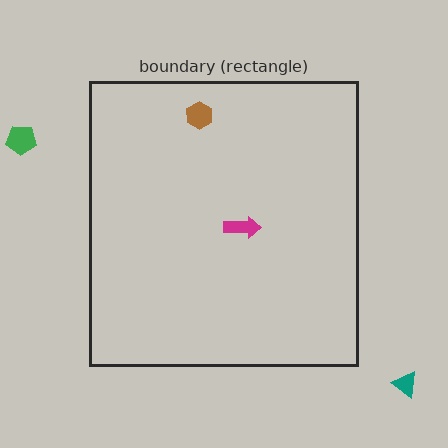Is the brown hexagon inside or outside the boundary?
Inside.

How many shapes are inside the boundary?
2 inside, 2 outside.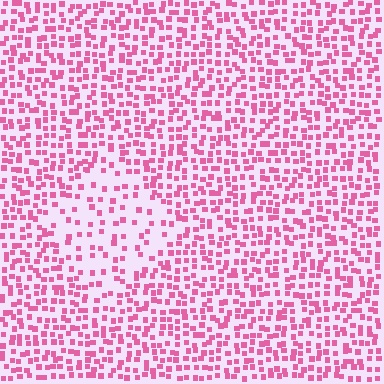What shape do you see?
I see a diamond.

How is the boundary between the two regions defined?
The boundary is defined by a change in element density (approximately 2.1x ratio). All elements are the same color, size, and shape.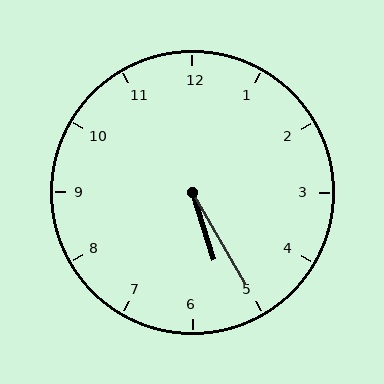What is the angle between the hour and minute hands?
Approximately 12 degrees.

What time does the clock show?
5:25.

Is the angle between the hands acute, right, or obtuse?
It is acute.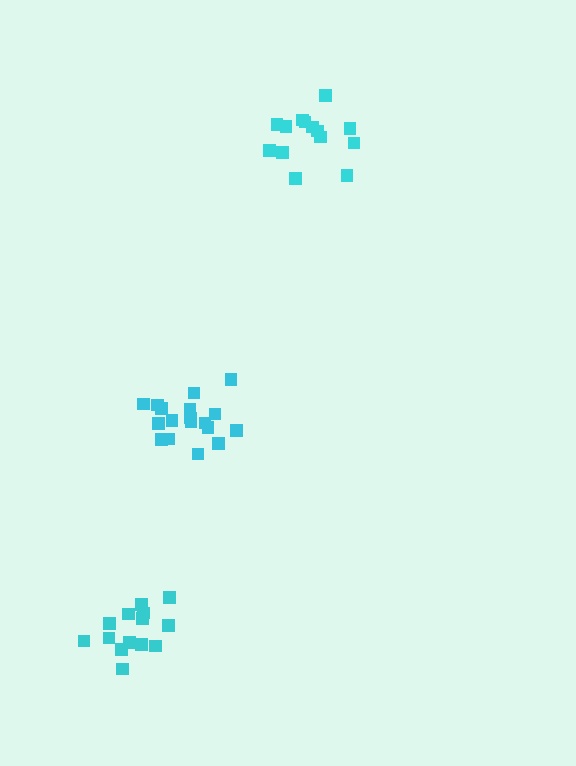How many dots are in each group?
Group 1: 18 dots, Group 2: 14 dots, Group 3: 14 dots (46 total).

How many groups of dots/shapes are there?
There are 3 groups.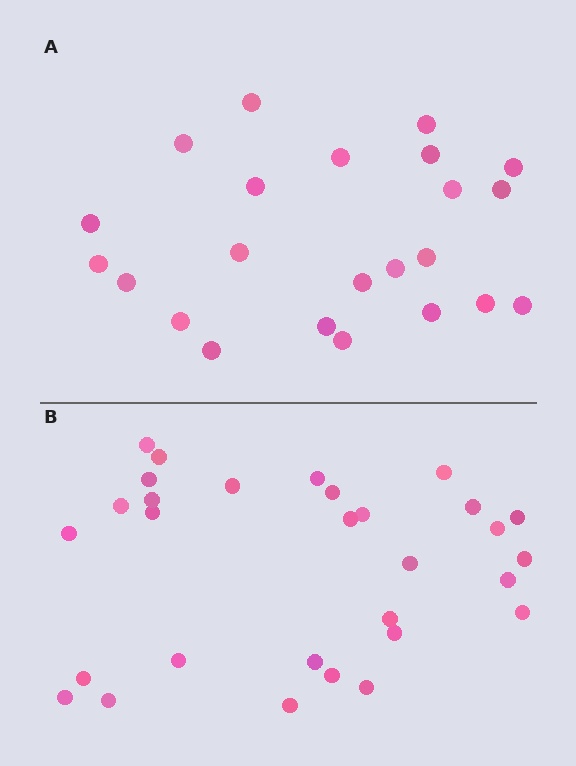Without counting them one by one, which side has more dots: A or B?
Region B (the bottom region) has more dots.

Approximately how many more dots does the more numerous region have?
Region B has roughly 8 or so more dots than region A.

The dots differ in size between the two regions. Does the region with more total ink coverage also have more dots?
No. Region A has more total ink coverage because its dots are larger, but region B actually contains more individual dots. Total area can be misleading — the number of items is what matters here.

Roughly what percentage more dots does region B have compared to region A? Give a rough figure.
About 30% more.